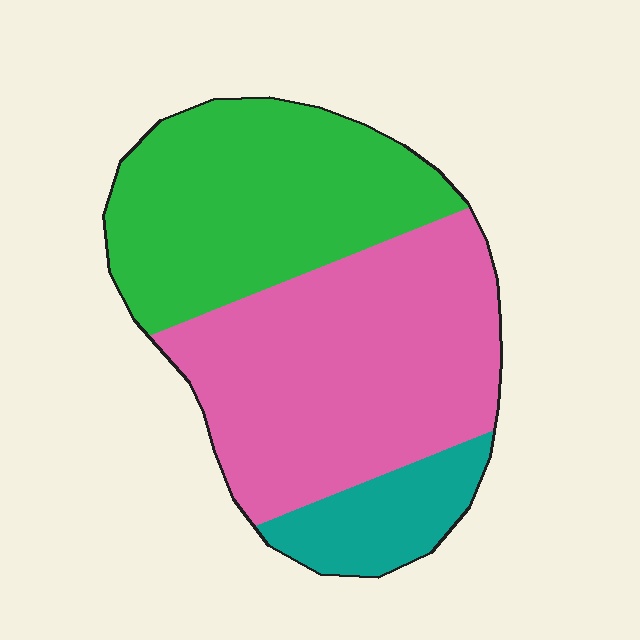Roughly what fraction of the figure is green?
Green takes up about two fifths (2/5) of the figure.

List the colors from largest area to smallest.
From largest to smallest: pink, green, teal.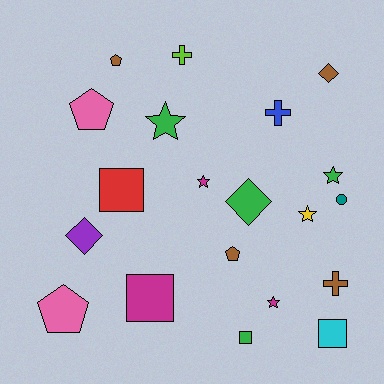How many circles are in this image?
There is 1 circle.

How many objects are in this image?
There are 20 objects.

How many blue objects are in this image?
There is 1 blue object.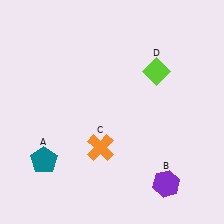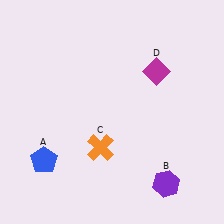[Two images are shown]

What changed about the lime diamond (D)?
In Image 1, D is lime. In Image 2, it changed to magenta.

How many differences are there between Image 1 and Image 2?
There are 2 differences between the two images.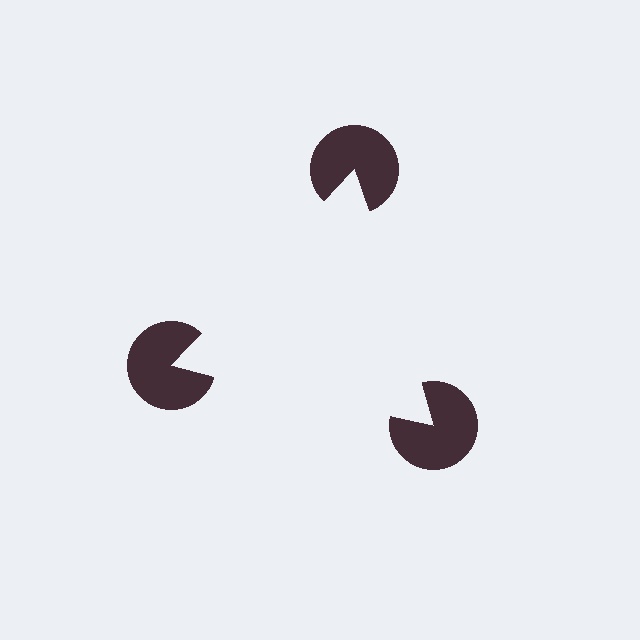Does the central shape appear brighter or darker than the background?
It typically appears slightly brighter than the background, even though no actual brightness change is drawn.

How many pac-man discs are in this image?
There are 3 — one at each vertex of the illusory triangle.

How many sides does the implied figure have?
3 sides.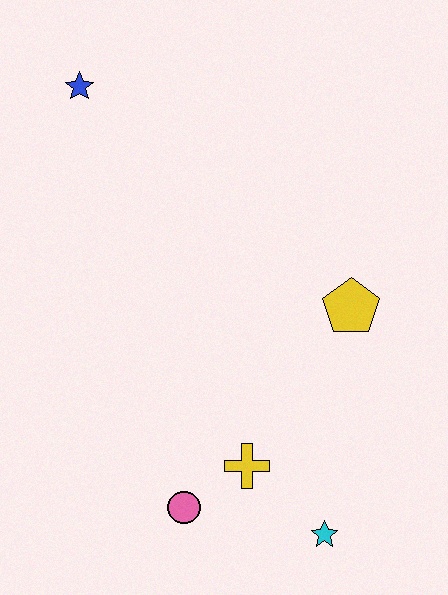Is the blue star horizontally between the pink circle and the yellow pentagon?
No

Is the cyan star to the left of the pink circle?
No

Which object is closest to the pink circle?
The yellow cross is closest to the pink circle.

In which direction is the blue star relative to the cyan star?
The blue star is above the cyan star.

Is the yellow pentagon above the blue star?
No